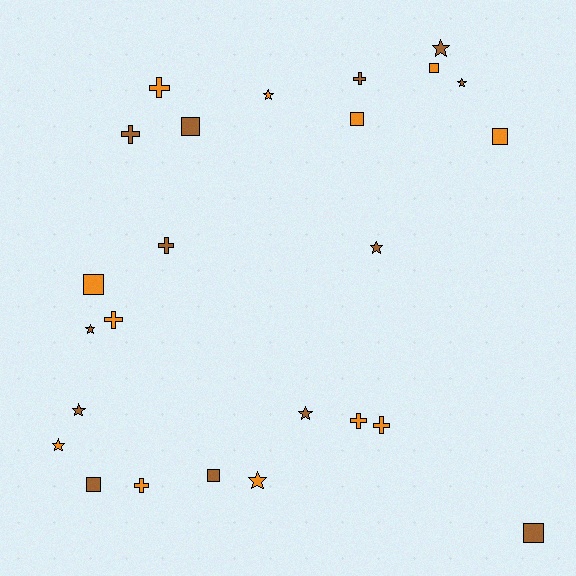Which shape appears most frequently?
Star, with 9 objects.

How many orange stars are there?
There are 3 orange stars.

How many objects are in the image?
There are 25 objects.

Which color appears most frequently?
Brown, with 13 objects.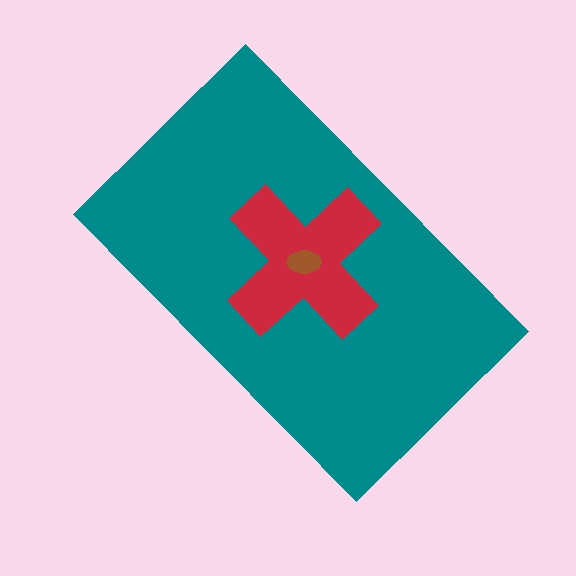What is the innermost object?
The brown ellipse.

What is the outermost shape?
The teal rectangle.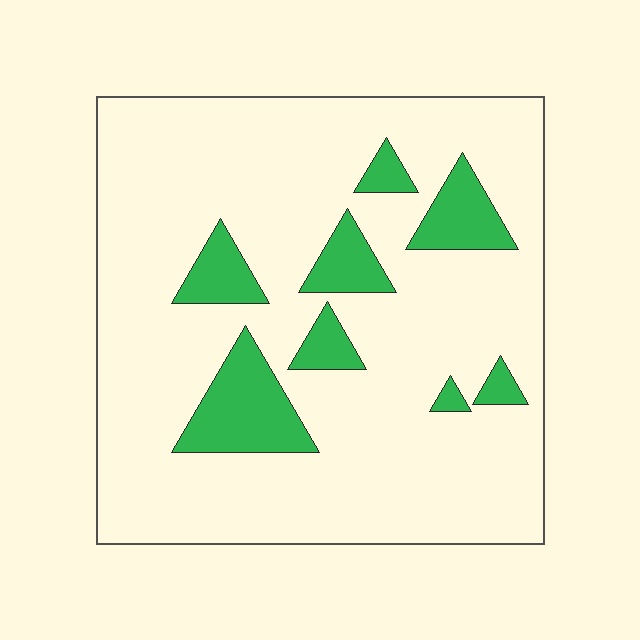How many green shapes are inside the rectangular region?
8.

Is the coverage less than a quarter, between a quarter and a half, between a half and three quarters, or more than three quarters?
Less than a quarter.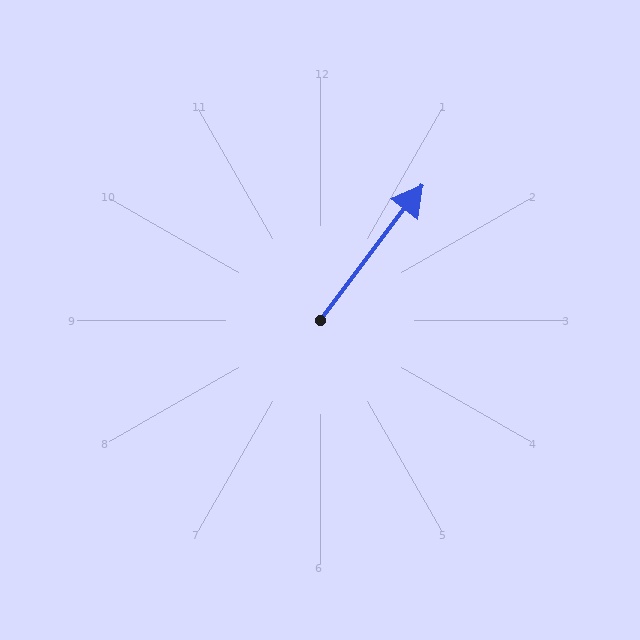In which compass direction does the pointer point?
Northeast.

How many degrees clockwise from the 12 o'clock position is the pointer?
Approximately 37 degrees.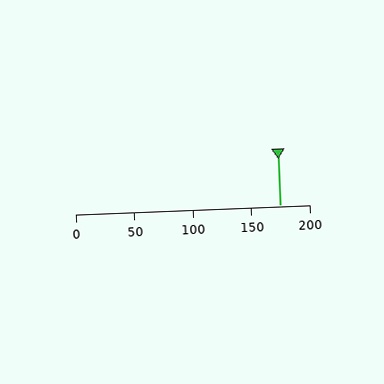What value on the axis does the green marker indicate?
The marker indicates approximately 175.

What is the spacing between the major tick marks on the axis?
The major ticks are spaced 50 apart.